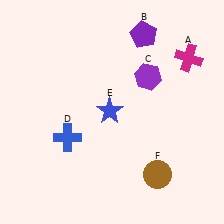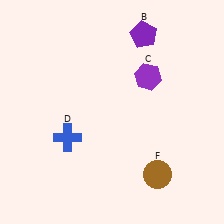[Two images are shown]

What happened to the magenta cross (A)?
The magenta cross (A) was removed in Image 2. It was in the top-right area of Image 1.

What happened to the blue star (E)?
The blue star (E) was removed in Image 2. It was in the top-left area of Image 1.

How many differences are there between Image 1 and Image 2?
There are 2 differences between the two images.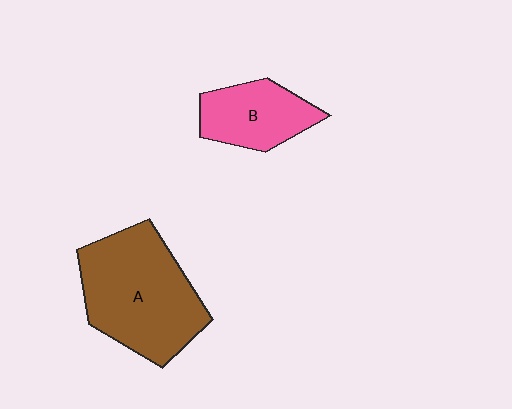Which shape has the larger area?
Shape A (brown).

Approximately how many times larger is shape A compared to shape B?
Approximately 1.9 times.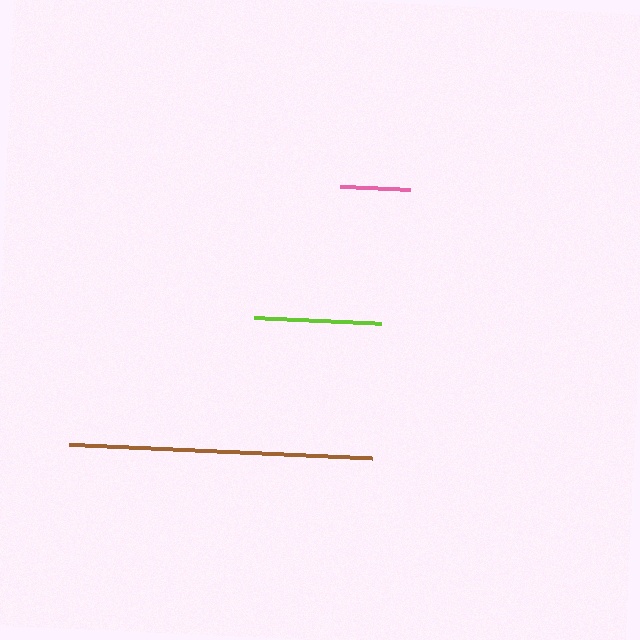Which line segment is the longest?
The brown line is the longest at approximately 302 pixels.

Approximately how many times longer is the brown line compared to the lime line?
The brown line is approximately 2.4 times the length of the lime line.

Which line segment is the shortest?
The pink line is the shortest at approximately 70 pixels.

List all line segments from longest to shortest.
From longest to shortest: brown, lime, pink.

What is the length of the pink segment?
The pink segment is approximately 70 pixels long.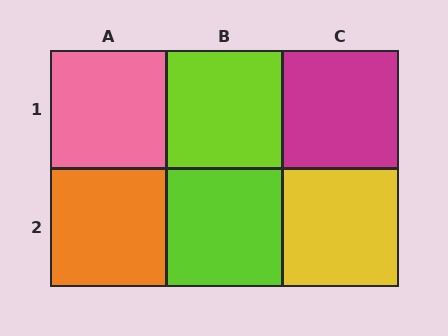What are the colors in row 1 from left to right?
Pink, lime, magenta.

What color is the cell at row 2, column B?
Lime.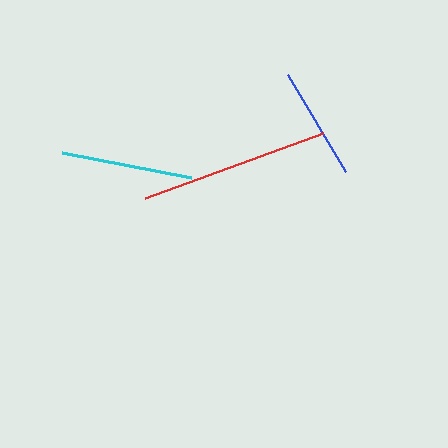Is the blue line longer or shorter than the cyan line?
The cyan line is longer than the blue line.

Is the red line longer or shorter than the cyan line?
The red line is longer than the cyan line.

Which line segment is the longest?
The red line is the longest at approximately 189 pixels.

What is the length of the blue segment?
The blue segment is approximately 113 pixels long.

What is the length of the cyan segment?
The cyan segment is approximately 132 pixels long.